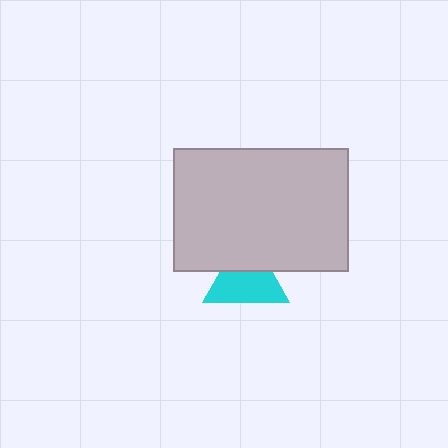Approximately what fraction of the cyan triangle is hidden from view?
Roughly 35% of the cyan triangle is hidden behind the light gray rectangle.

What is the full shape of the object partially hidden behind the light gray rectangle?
The partially hidden object is a cyan triangle.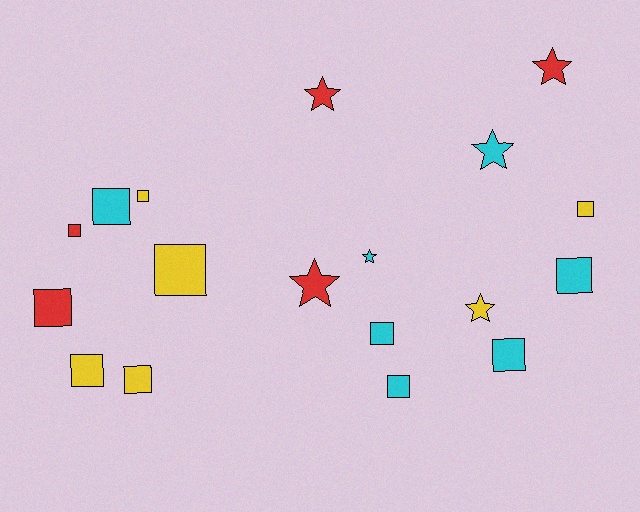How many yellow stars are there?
There is 1 yellow star.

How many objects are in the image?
There are 18 objects.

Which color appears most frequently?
Cyan, with 7 objects.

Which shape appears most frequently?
Square, with 12 objects.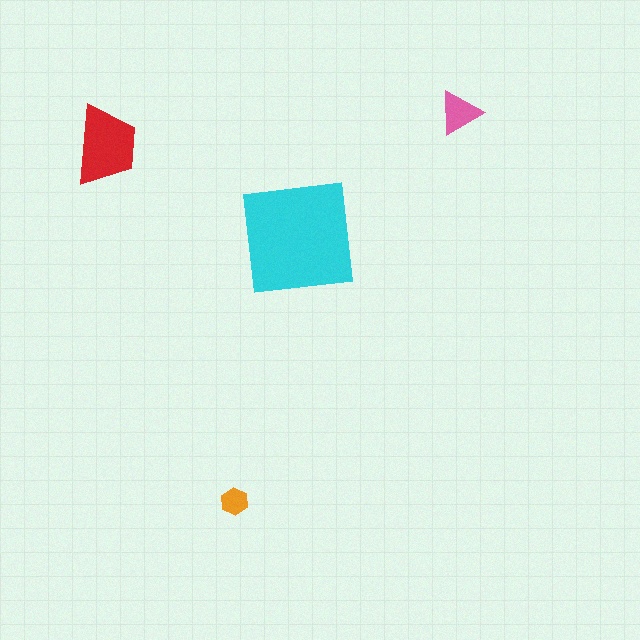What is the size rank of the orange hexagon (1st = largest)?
4th.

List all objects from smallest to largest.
The orange hexagon, the pink triangle, the red trapezoid, the cyan square.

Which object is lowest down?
The orange hexagon is bottommost.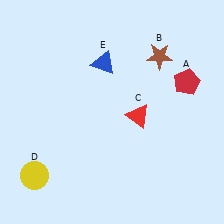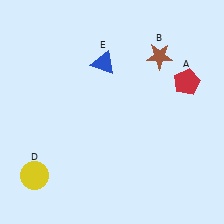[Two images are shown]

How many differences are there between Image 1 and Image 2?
There is 1 difference between the two images.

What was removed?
The red triangle (C) was removed in Image 2.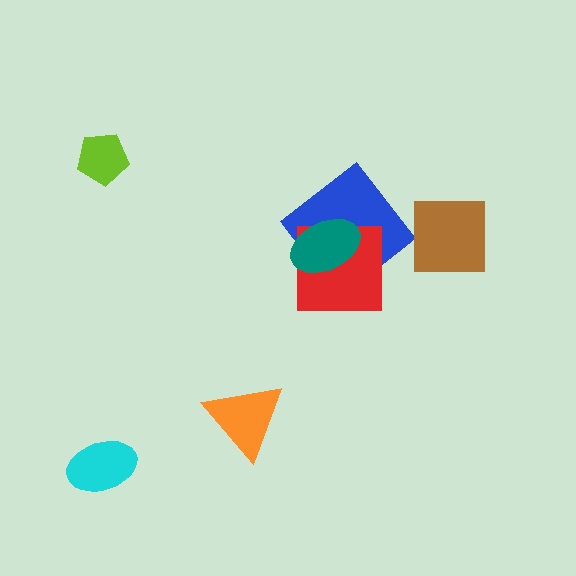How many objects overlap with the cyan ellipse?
0 objects overlap with the cyan ellipse.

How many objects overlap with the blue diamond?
2 objects overlap with the blue diamond.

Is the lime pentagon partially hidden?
No, no other shape covers it.